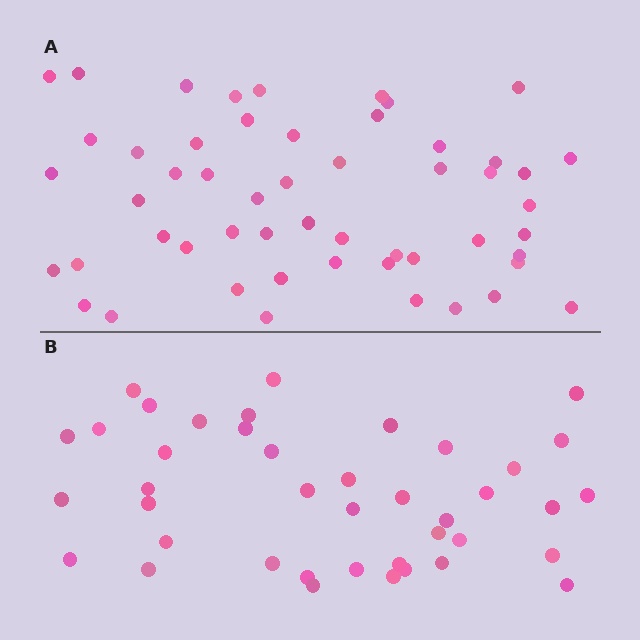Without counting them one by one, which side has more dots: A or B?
Region A (the top region) has more dots.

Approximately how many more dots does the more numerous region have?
Region A has roughly 12 or so more dots than region B.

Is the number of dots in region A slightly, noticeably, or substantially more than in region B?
Region A has noticeably more, but not dramatically so. The ratio is roughly 1.3 to 1.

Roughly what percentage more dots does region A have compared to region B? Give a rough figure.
About 30% more.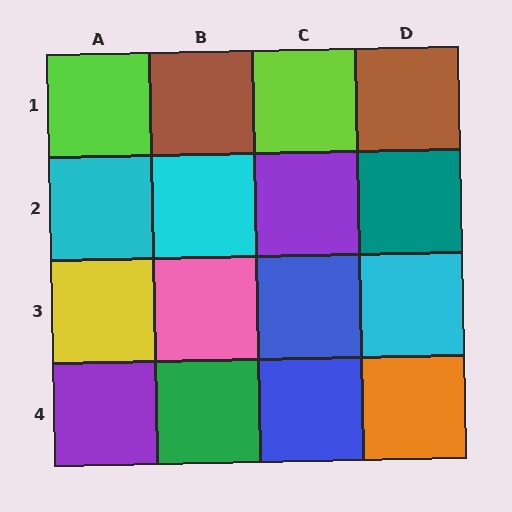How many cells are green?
1 cell is green.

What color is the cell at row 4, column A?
Purple.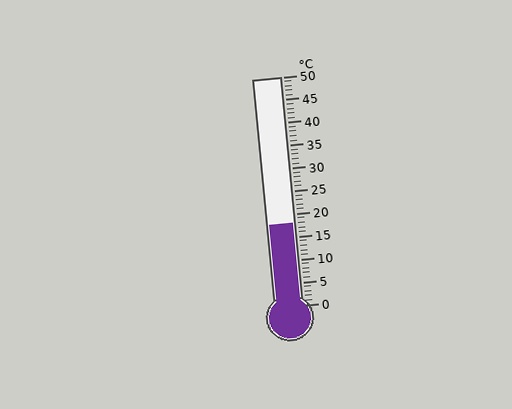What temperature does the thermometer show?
The thermometer shows approximately 18°C.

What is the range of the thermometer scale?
The thermometer scale ranges from 0°C to 50°C.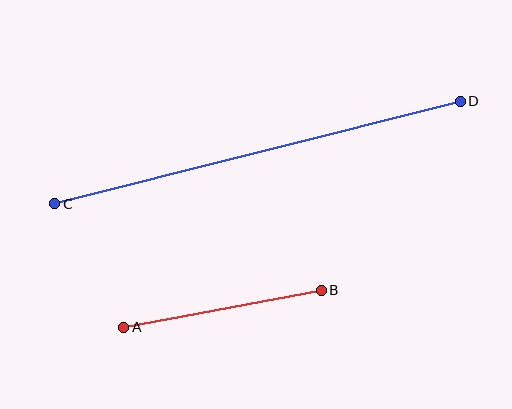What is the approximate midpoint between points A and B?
The midpoint is at approximately (223, 309) pixels.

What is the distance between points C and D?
The distance is approximately 418 pixels.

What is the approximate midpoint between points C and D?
The midpoint is at approximately (258, 153) pixels.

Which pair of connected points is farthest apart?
Points C and D are farthest apart.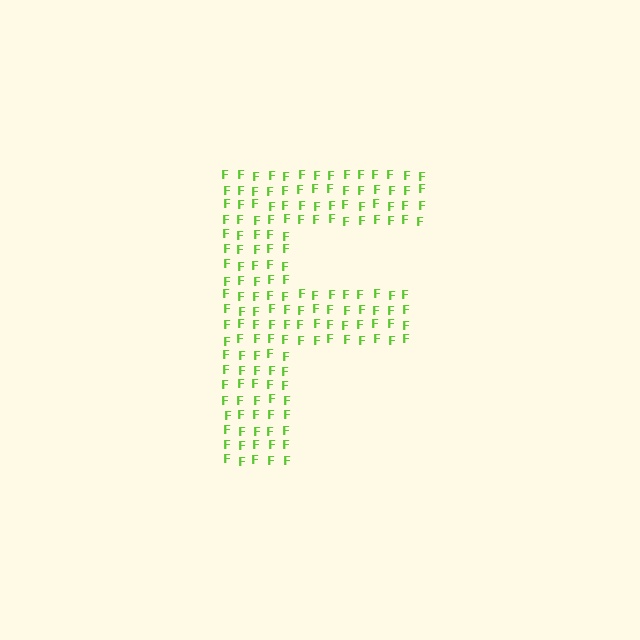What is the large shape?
The large shape is the letter F.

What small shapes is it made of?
It is made of small letter F's.